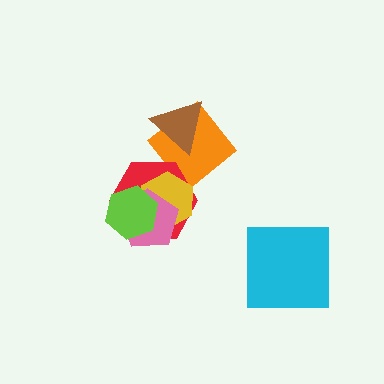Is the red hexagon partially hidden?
Yes, it is partially covered by another shape.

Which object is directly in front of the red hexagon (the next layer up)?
The yellow hexagon is directly in front of the red hexagon.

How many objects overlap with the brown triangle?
1 object overlaps with the brown triangle.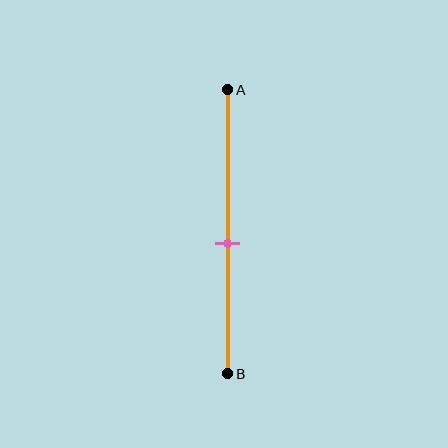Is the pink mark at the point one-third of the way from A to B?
No, the mark is at about 55% from A, not at the 33% one-third point.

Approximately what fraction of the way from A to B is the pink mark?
The pink mark is approximately 55% of the way from A to B.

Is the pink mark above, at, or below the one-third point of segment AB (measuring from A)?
The pink mark is below the one-third point of segment AB.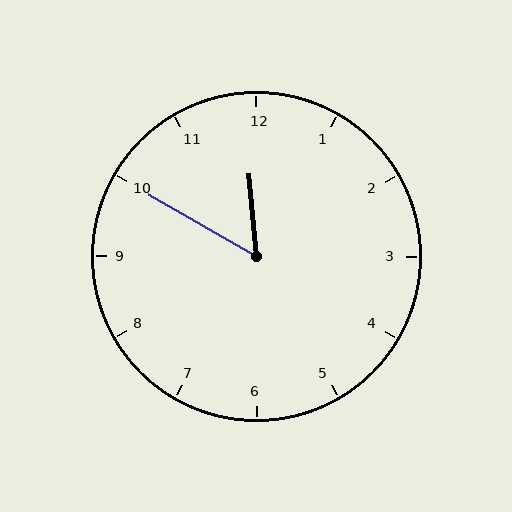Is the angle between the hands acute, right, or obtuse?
It is acute.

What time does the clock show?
11:50.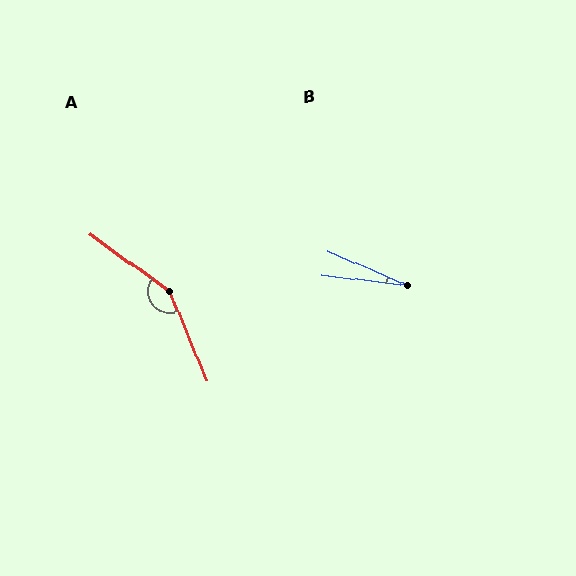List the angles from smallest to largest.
B (16°), A (148°).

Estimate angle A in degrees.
Approximately 148 degrees.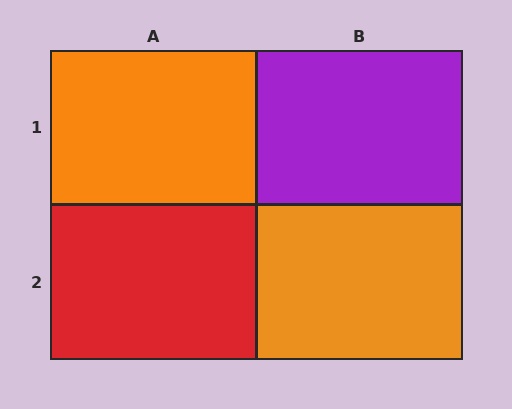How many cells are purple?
1 cell is purple.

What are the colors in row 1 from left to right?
Orange, purple.